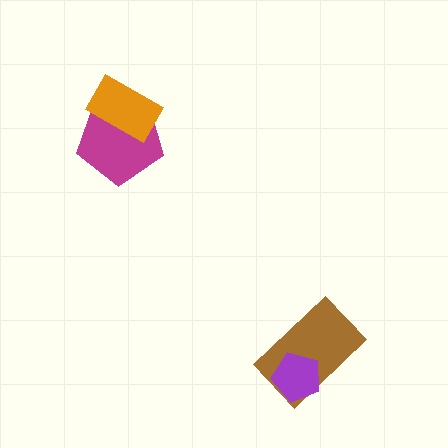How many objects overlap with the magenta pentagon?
1 object overlaps with the magenta pentagon.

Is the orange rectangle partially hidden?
No, no other shape covers it.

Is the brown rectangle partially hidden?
Yes, it is partially covered by another shape.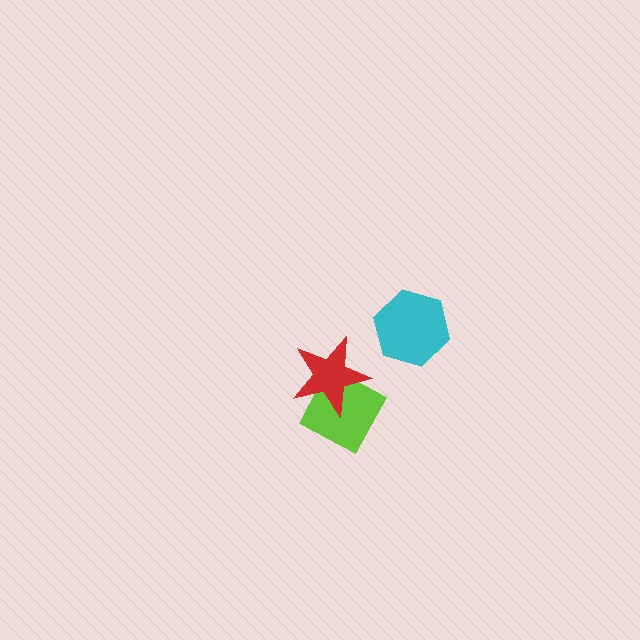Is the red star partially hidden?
No, no other shape covers it.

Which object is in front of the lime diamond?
The red star is in front of the lime diamond.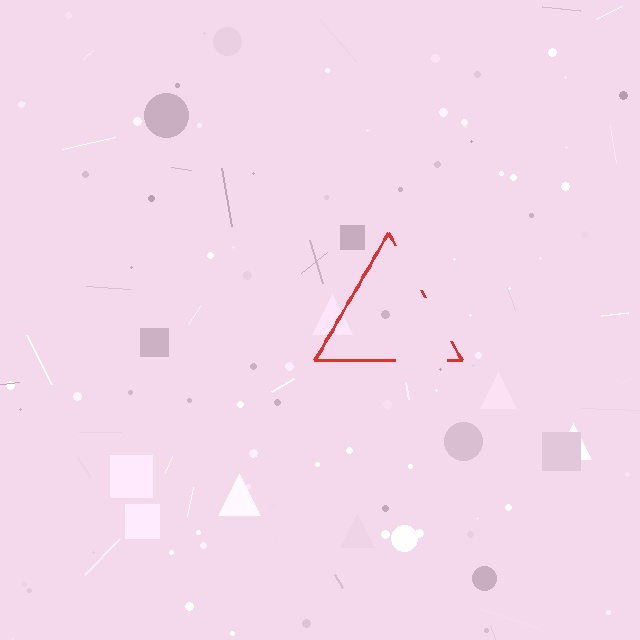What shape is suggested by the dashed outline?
The dashed outline suggests a triangle.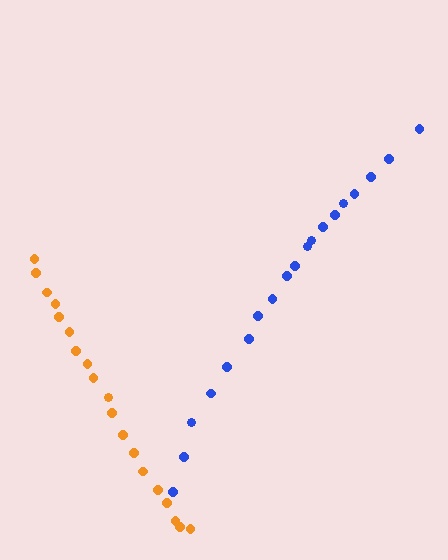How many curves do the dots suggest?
There are 2 distinct paths.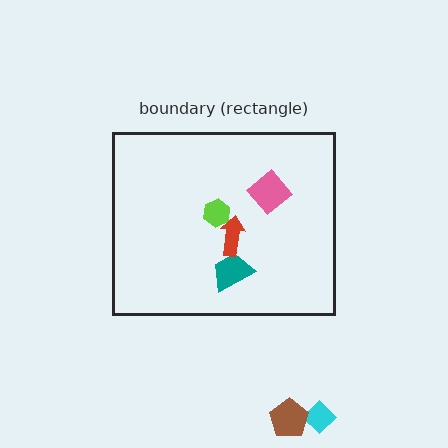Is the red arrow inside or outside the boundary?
Inside.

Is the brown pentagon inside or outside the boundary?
Outside.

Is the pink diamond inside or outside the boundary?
Inside.